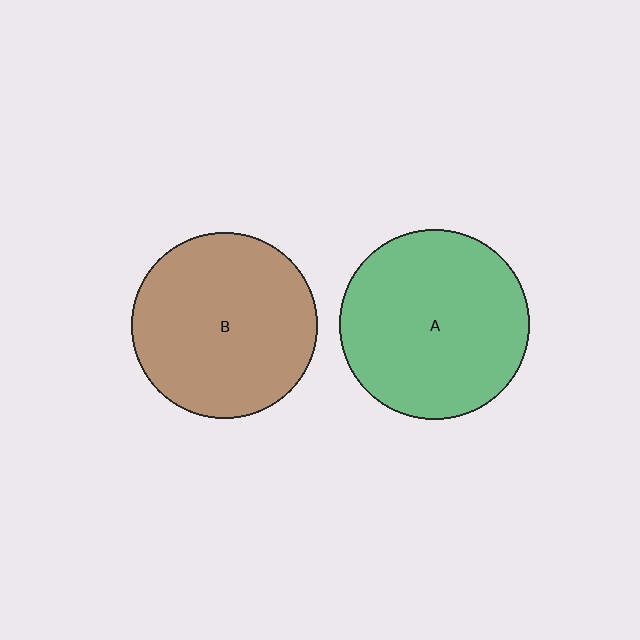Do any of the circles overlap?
No, none of the circles overlap.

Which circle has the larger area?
Circle A (green).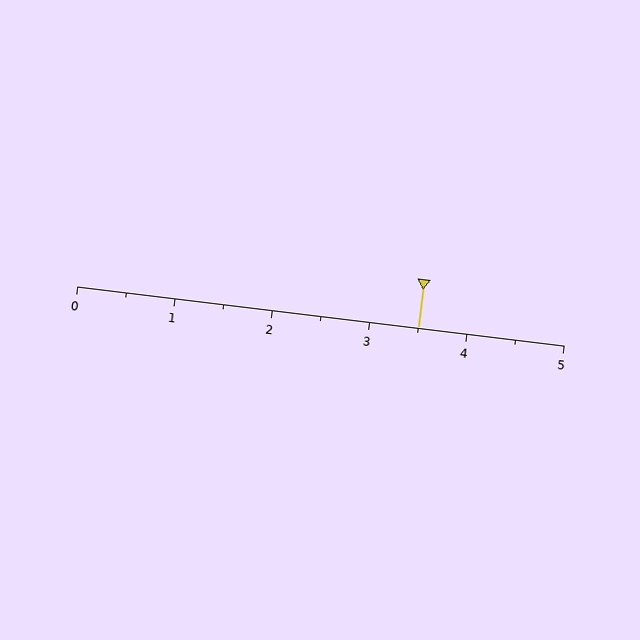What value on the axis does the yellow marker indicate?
The marker indicates approximately 3.5.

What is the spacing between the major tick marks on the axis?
The major ticks are spaced 1 apart.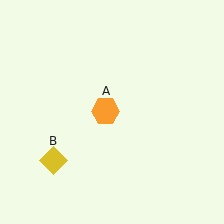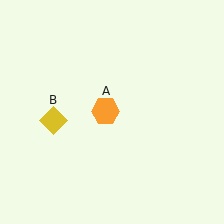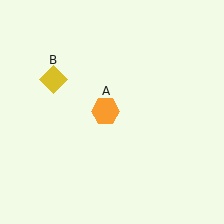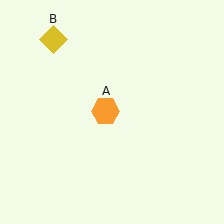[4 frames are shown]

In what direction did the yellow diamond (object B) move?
The yellow diamond (object B) moved up.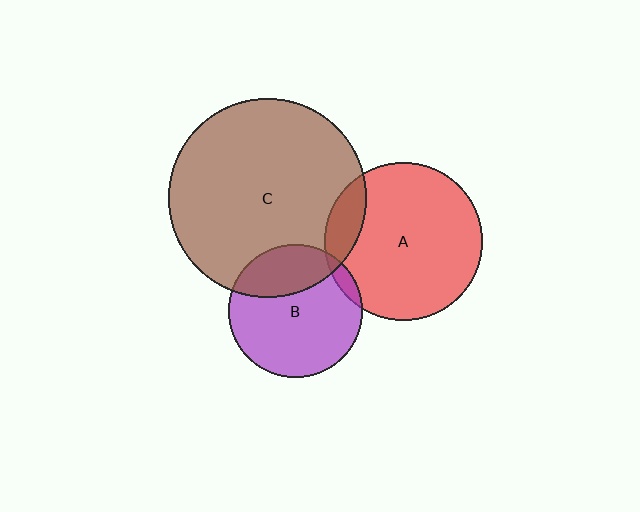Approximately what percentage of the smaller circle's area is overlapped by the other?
Approximately 15%.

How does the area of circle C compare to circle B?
Approximately 2.2 times.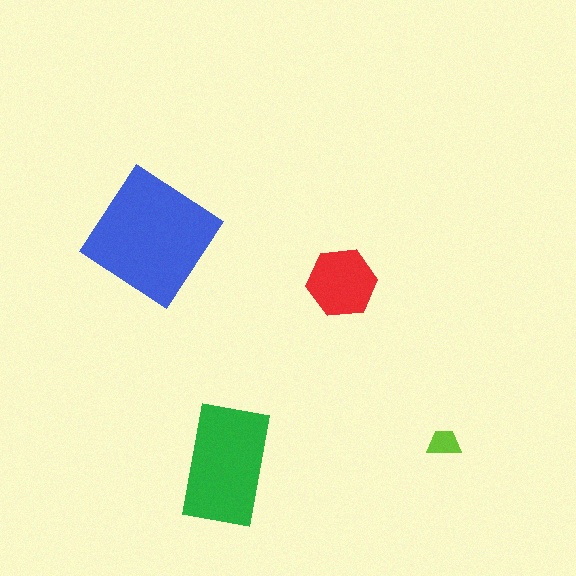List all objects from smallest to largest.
The lime trapezoid, the red hexagon, the green rectangle, the blue diamond.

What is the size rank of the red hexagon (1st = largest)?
3rd.